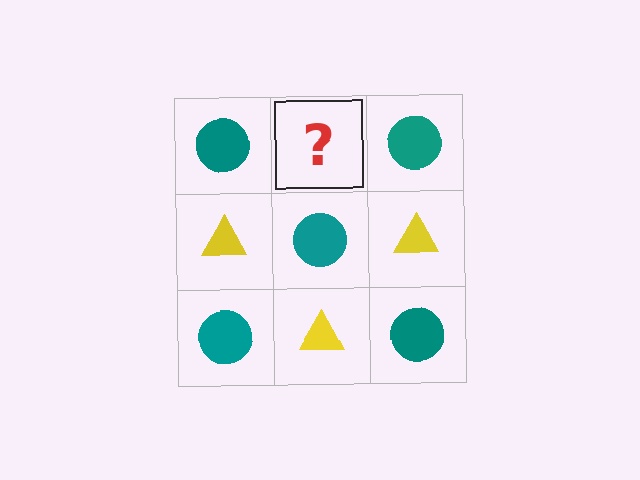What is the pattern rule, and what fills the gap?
The rule is that it alternates teal circle and yellow triangle in a checkerboard pattern. The gap should be filled with a yellow triangle.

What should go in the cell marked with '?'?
The missing cell should contain a yellow triangle.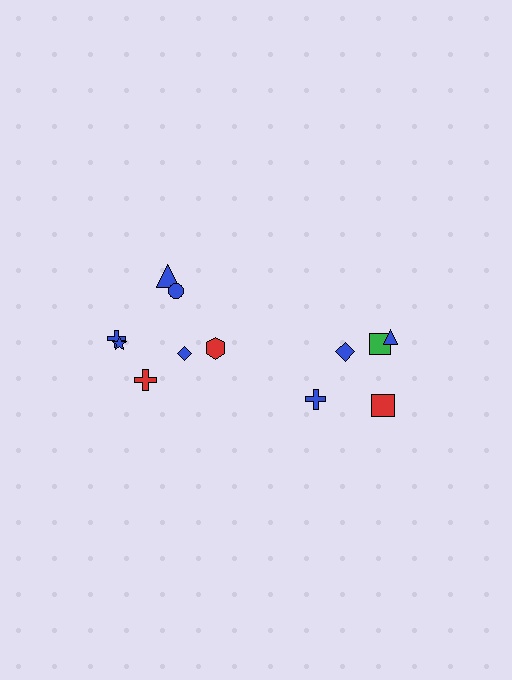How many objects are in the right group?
There are 5 objects.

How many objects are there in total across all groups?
There are 12 objects.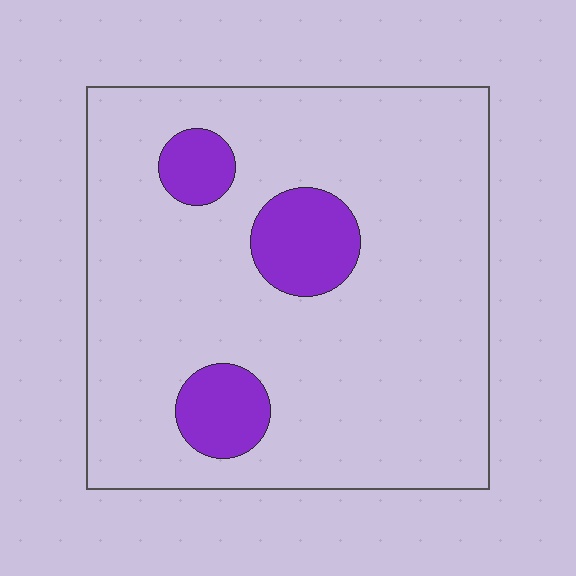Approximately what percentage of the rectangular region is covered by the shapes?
Approximately 15%.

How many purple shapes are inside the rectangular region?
3.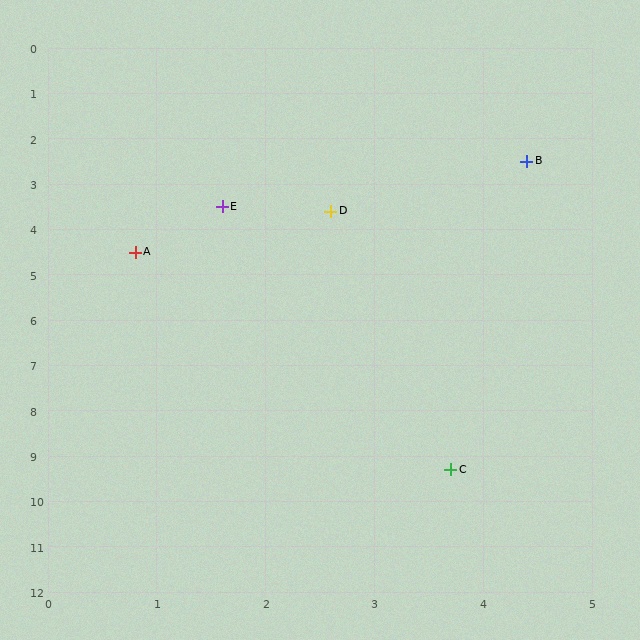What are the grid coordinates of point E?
Point E is at approximately (1.6, 3.5).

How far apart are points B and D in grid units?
Points B and D are about 2.1 grid units apart.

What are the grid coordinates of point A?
Point A is at approximately (0.8, 4.5).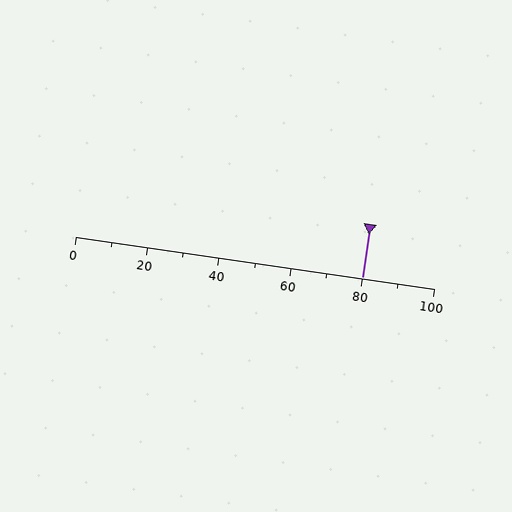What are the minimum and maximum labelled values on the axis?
The axis runs from 0 to 100.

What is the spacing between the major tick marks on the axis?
The major ticks are spaced 20 apart.